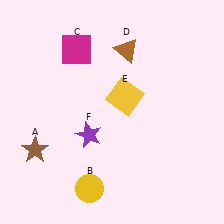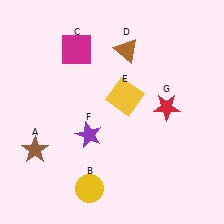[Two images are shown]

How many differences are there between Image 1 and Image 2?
There is 1 difference between the two images.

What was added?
A red star (G) was added in Image 2.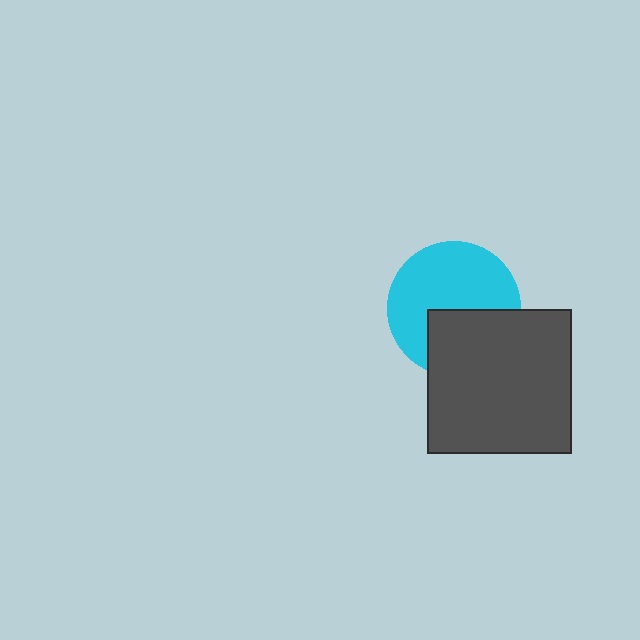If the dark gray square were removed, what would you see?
You would see the complete cyan circle.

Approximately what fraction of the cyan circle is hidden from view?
Roughly 37% of the cyan circle is hidden behind the dark gray square.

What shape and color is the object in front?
The object in front is a dark gray square.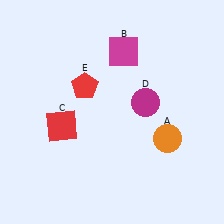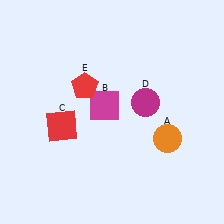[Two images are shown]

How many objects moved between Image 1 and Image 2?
1 object moved between the two images.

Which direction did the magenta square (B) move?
The magenta square (B) moved down.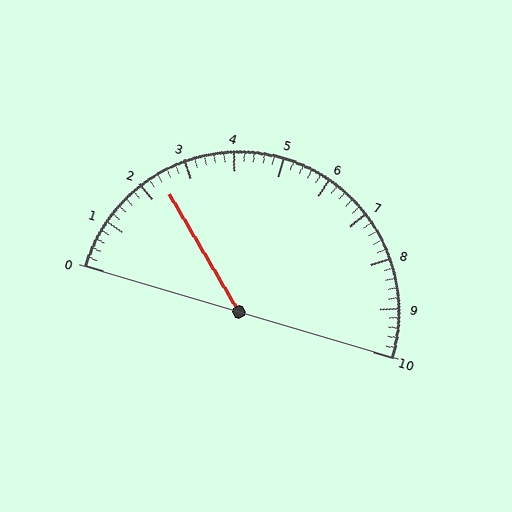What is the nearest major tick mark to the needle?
The nearest major tick mark is 2.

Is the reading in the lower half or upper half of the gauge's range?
The reading is in the lower half of the range (0 to 10).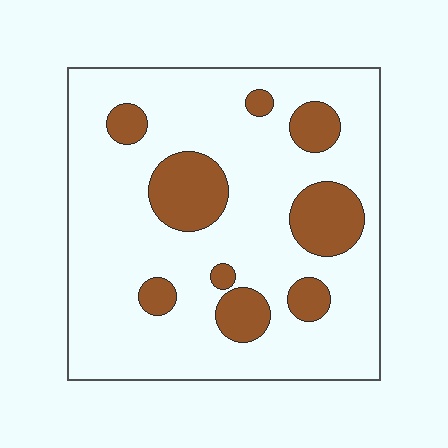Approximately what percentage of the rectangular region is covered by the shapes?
Approximately 20%.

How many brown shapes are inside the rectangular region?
9.